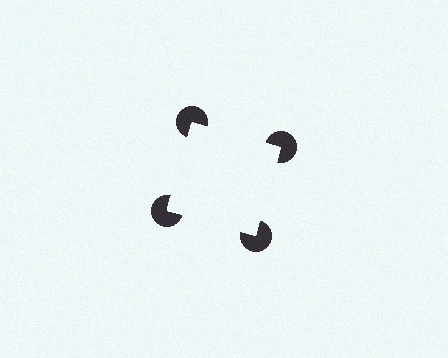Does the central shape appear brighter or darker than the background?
It typically appears slightly brighter than the background, even though no actual brightness change is drawn.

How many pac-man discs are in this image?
There are 4 — one at each vertex of the illusory square.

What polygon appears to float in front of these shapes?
An illusory square — its edges are inferred from the aligned wedge cuts in the pac-man discs, not physically drawn.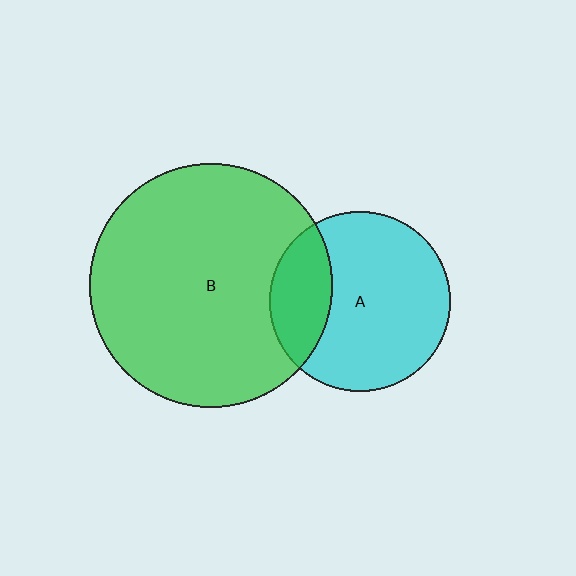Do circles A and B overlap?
Yes.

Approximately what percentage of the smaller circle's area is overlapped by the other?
Approximately 25%.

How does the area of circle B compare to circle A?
Approximately 1.8 times.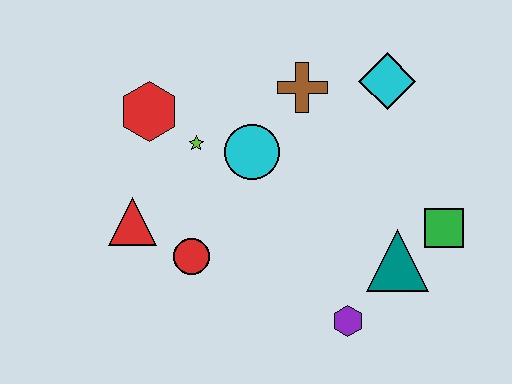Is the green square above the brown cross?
No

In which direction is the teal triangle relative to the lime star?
The teal triangle is to the right of the lime star.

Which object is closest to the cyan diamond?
The brown cross is closest to the cyan diamond.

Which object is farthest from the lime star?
The green square is farthest from the lime star.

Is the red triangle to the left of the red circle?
Yes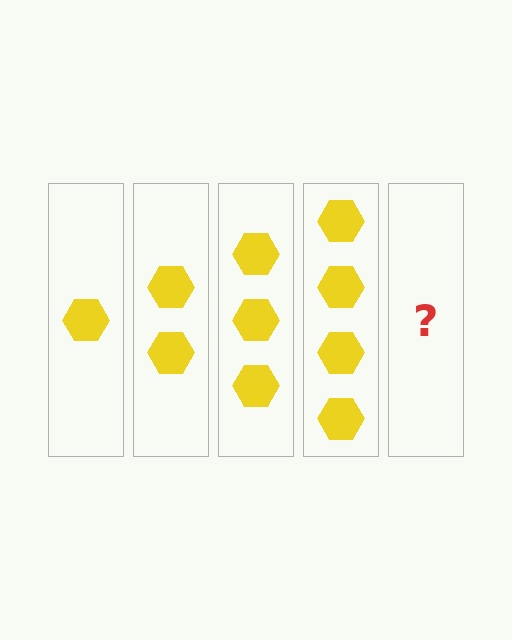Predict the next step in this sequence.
The next step is 5 hexagons.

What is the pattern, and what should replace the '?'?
The pattern is that each step adds one more hexagon. The '?' should be 5 hexagons.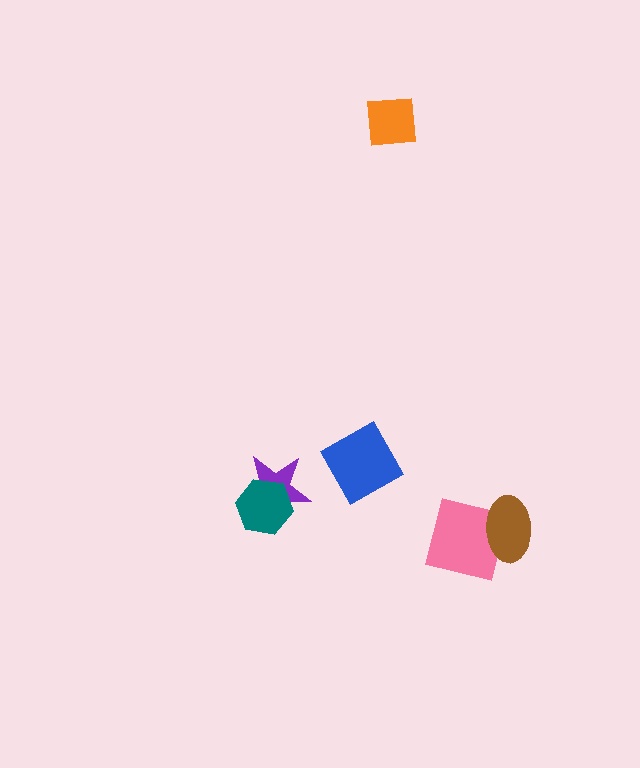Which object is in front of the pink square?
The brown ellipse is in front of the pink square.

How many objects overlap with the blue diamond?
0 objects overlap with the blue diamond.